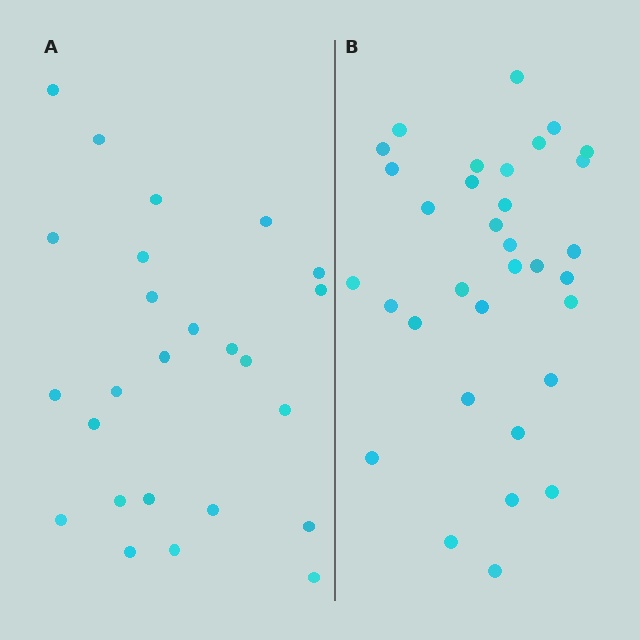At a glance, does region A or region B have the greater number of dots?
Region B (the right region) has more dots.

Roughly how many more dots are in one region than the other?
Region B has roughly 8 or so more dots than region A.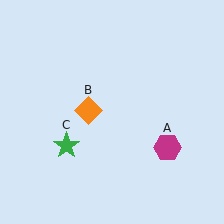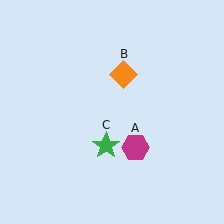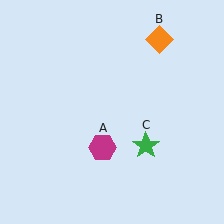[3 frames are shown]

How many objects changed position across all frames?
3 objects changed position: magenta hexagon (object A), orange diamond (object B), green star (object C).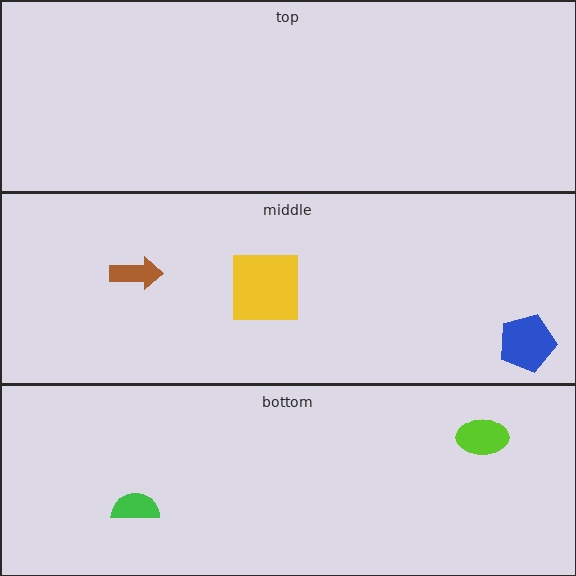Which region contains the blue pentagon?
The middle region.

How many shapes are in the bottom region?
2.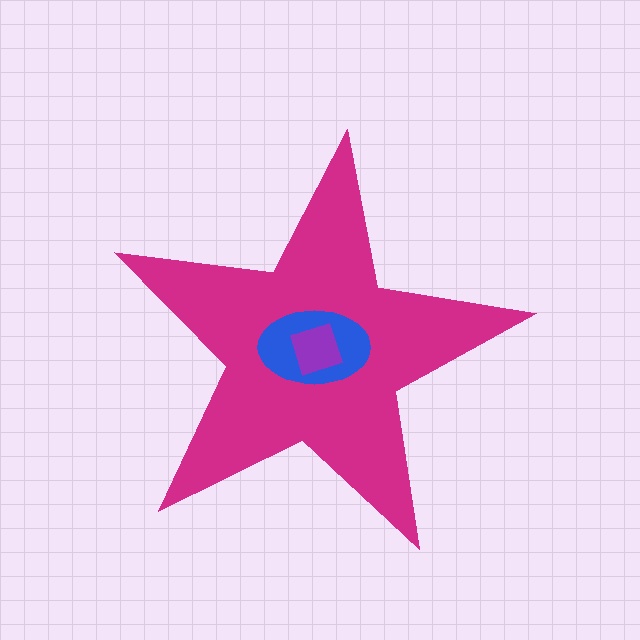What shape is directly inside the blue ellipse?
The purple square.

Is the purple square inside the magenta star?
Yes.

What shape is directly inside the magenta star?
The blue ellipse.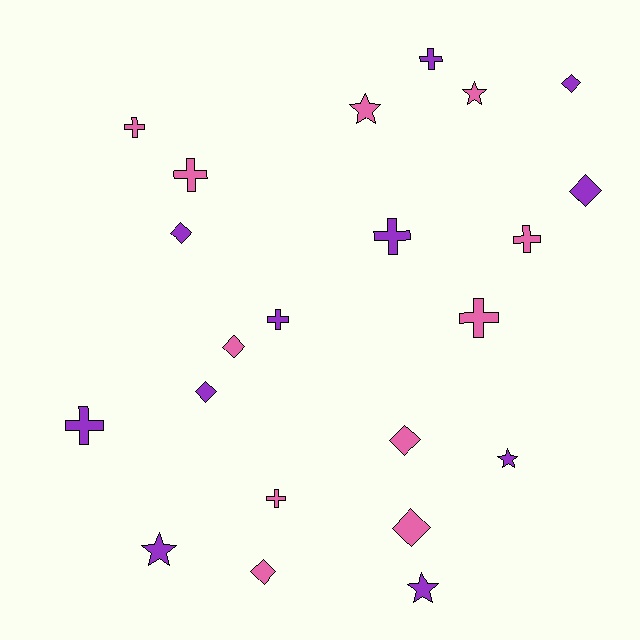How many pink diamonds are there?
There are 4 pink diamonds.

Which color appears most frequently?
Purple, with 11 objects.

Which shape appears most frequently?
Cross, with 9 objects.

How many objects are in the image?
There are 22 objects.